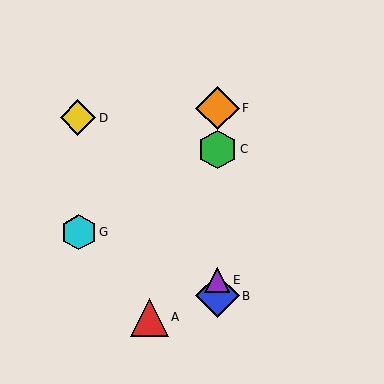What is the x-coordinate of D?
Object D is at x≈78.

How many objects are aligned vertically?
4 objects (B, C, E, F) are aligned vertically.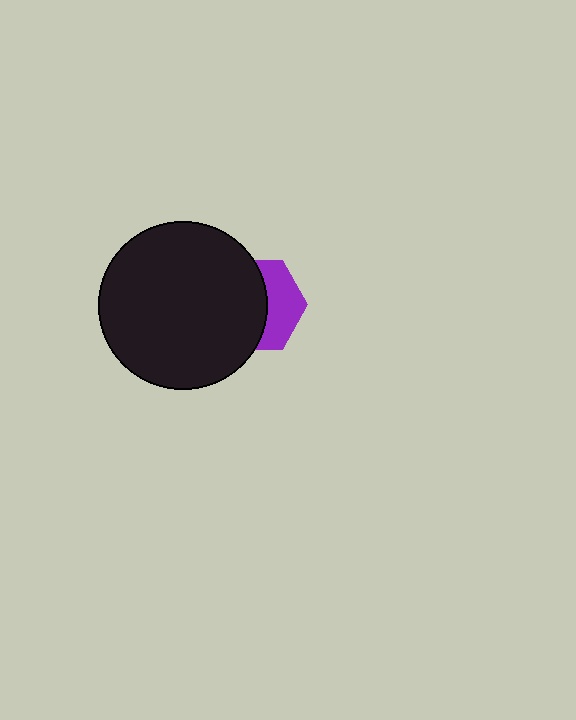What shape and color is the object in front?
The object in front is a black circle.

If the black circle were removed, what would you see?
You would see the complete purple hexagon.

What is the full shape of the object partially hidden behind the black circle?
The partially hidden object is a purple hexagon.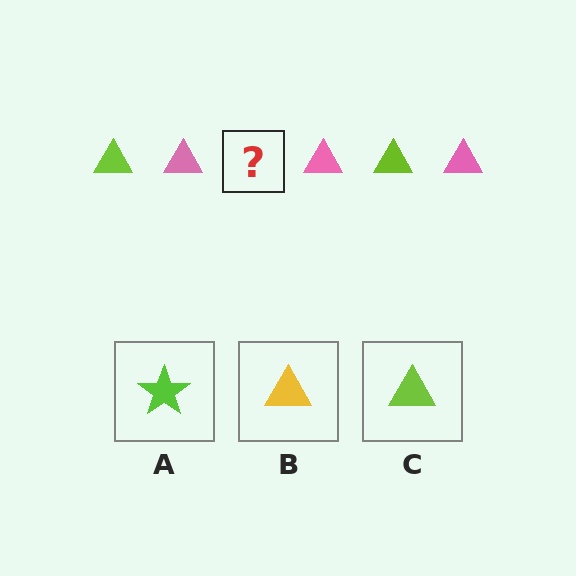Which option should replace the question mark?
Option C.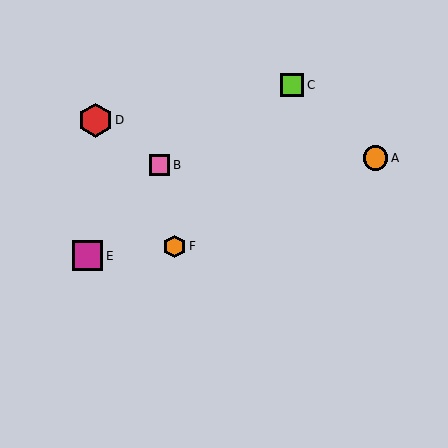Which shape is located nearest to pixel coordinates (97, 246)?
The magenta square (labeled E) at (88, 256) is nearest to that location.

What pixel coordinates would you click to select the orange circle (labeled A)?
Click at (375, 158) to select the orange circle A.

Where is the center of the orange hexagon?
The center of the orange hexagon is at (174, 246).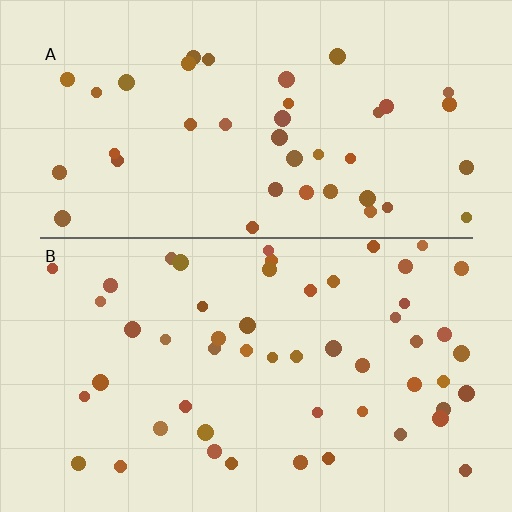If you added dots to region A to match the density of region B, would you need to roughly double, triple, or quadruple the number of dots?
Approximately double.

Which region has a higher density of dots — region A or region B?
B (the bottom).